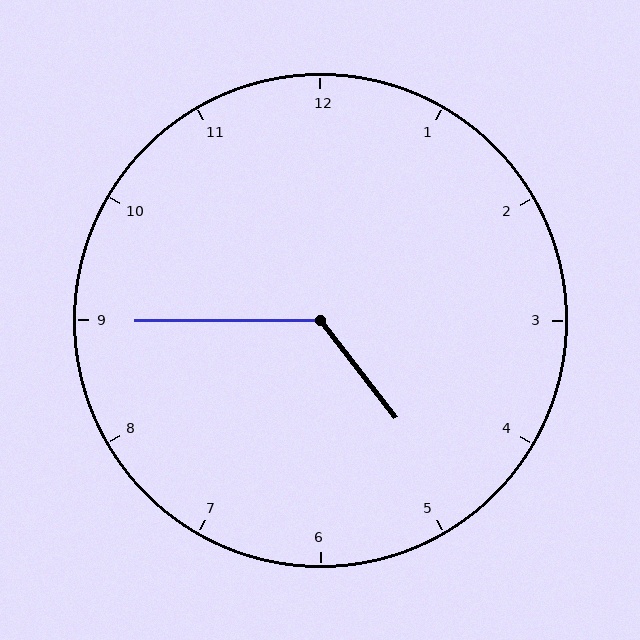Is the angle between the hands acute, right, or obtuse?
It is obtuse.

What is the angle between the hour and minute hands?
Approximately 128 degrees.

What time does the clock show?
4:45.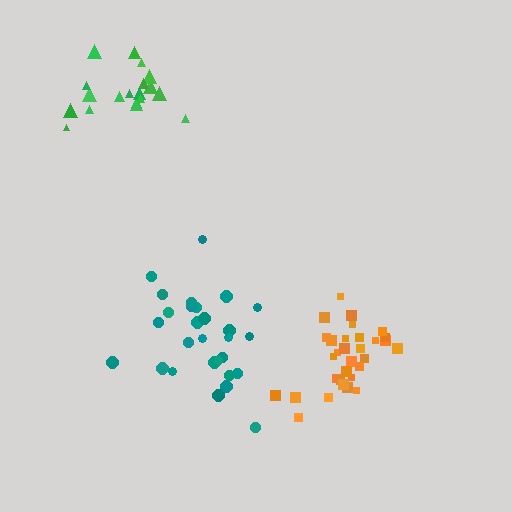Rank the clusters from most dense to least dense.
orange, green, teal.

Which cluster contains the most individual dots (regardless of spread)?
Orange (32).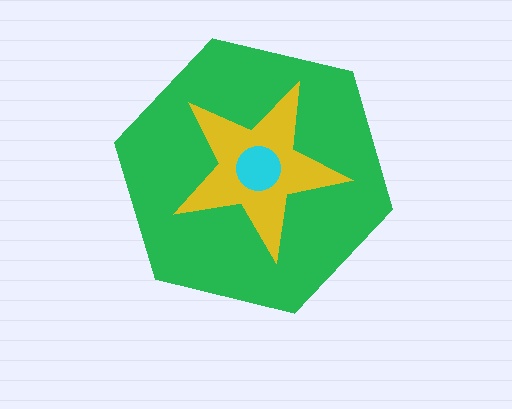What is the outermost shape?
The green hexagon.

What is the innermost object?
The cyan circle.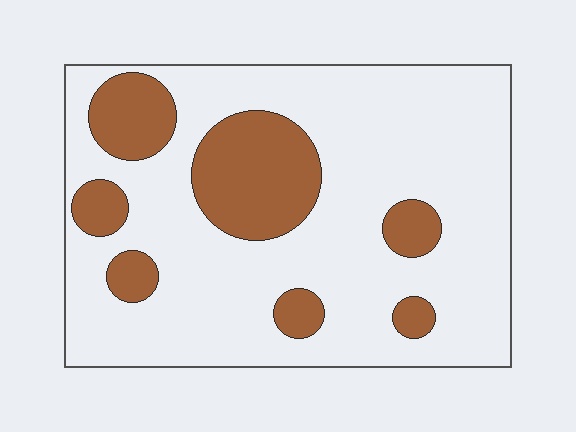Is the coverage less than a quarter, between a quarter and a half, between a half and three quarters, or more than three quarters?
Less than a quarter.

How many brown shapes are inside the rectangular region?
7.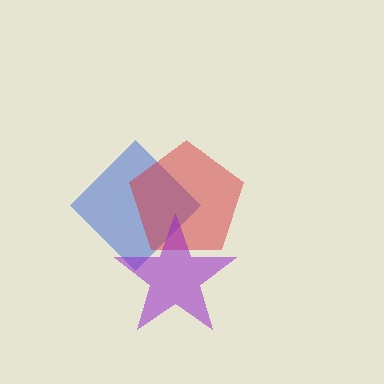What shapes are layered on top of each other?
The layered shapes are: a blue diamond, a red pentagon, a purple star.